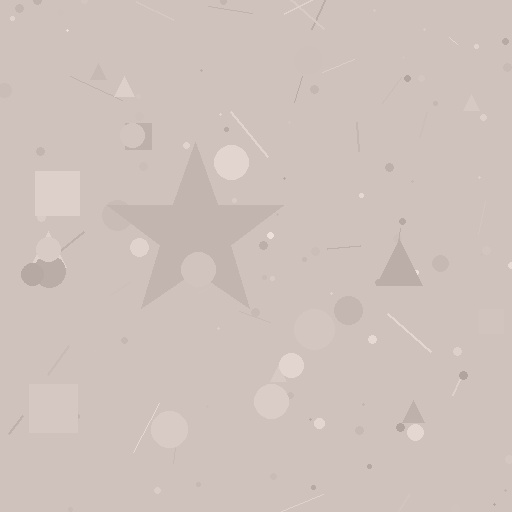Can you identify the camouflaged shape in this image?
The camouflaged shape is a star.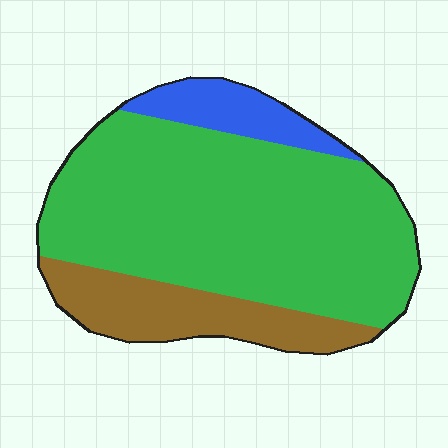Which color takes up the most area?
Green, at roughly 70%.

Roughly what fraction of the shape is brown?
Brown takes up about one fifth (1/5) of the shape.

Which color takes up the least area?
Blue, at roughly 10%.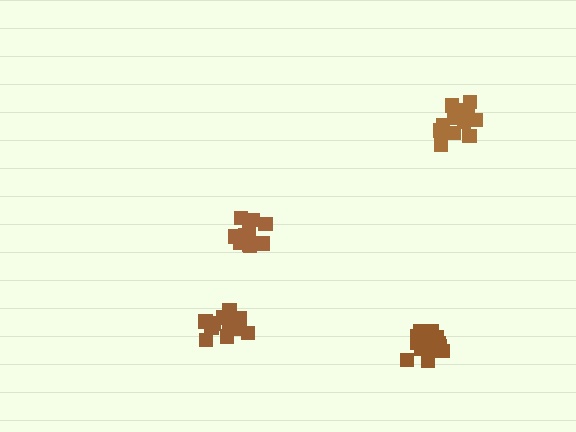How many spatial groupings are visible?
There are 4 spatial groupings.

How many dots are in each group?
Group 1: 17 dots, Group 2: 11 dots, Group 3: 13 dots, Group 4: 17 dots (58 total).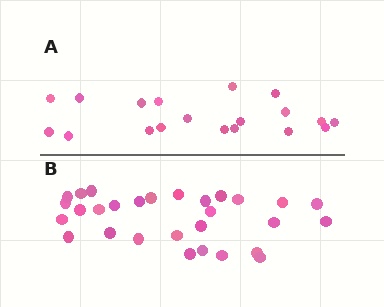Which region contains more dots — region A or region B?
Region B (the bottom region) has more dots.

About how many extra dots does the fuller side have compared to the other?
Region B has roughly 10 or so more dots than region A.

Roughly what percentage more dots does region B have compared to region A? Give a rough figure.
About 55% more.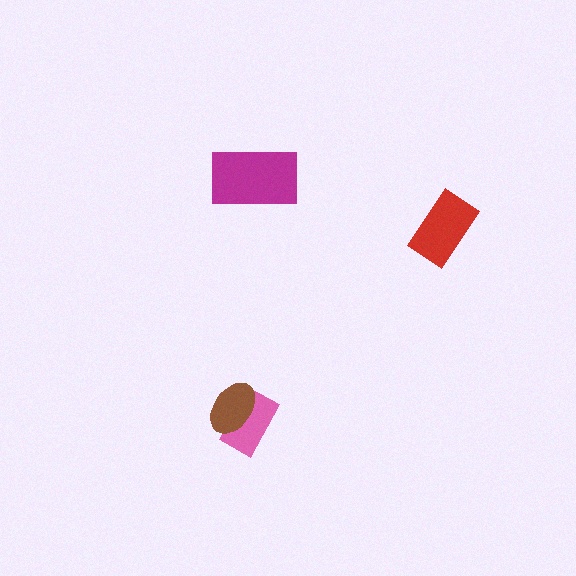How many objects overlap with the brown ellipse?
1 object overlaps with the brown ellipse.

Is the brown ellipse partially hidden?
No, no other shape covers it.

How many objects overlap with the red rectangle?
0 objects overlap with the red rectangle.